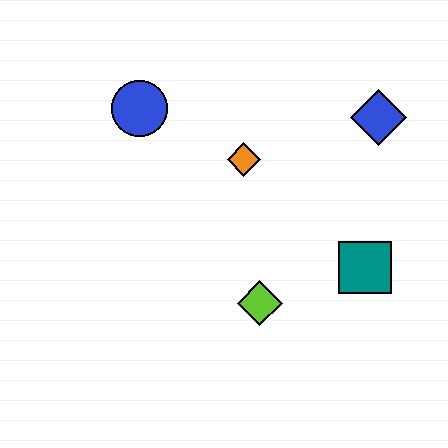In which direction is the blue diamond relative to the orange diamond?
The blue diamond is to the right of the orange diamond.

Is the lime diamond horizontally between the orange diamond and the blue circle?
No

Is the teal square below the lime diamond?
No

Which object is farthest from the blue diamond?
The blue circle is farthest from the blue diamond.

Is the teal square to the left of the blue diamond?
Yes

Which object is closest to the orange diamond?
The blue circle is closest to the orange diamond.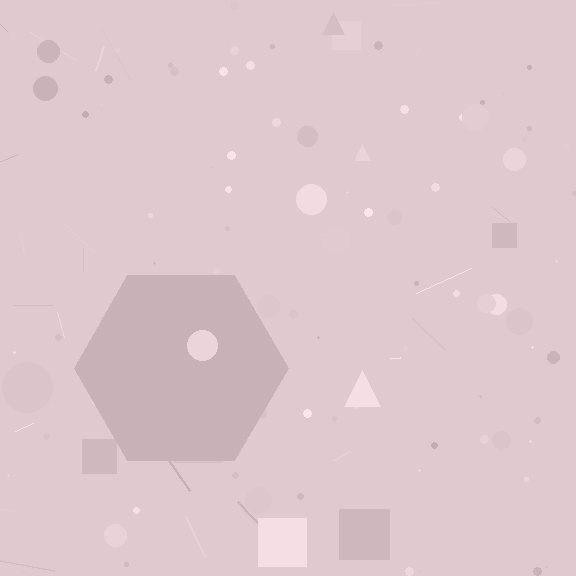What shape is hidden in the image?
A hexagon is hidden in the image.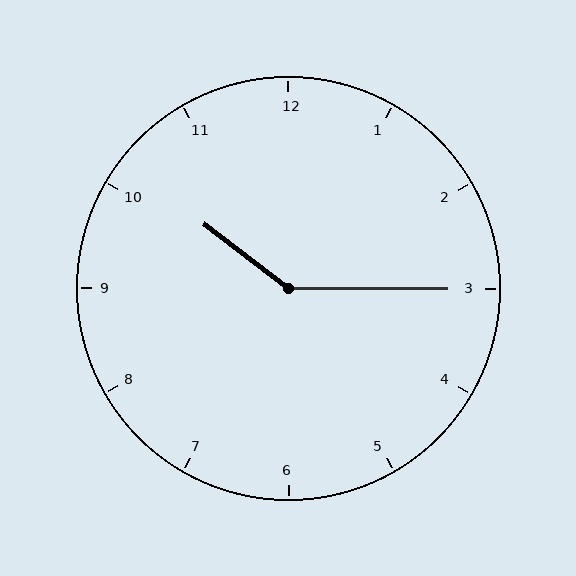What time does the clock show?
10:15.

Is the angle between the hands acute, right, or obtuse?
It is obtuse.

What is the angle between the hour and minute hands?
Approximately 142 degrees.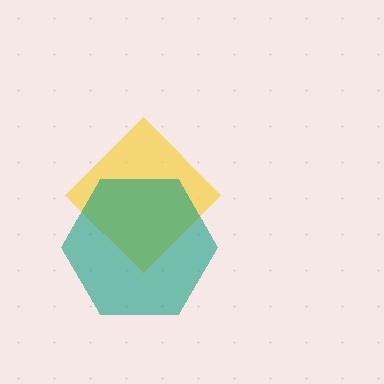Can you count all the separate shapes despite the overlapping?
Yes, there are 2 separate shapes.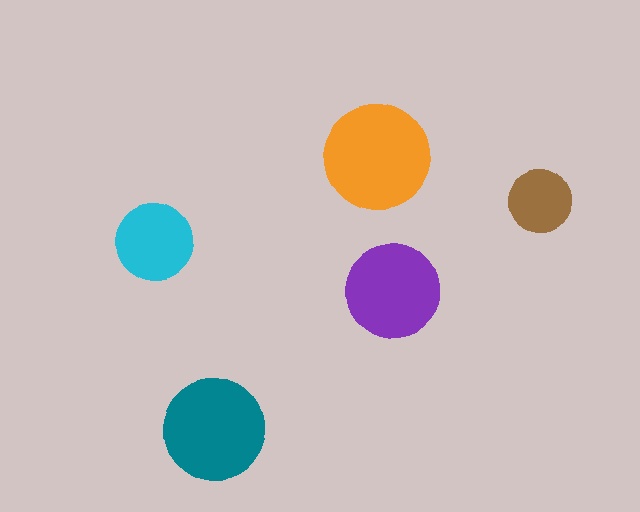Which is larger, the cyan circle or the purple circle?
The purple one.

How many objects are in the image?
There are 5 objects in the image.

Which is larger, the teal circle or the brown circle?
The teal one.